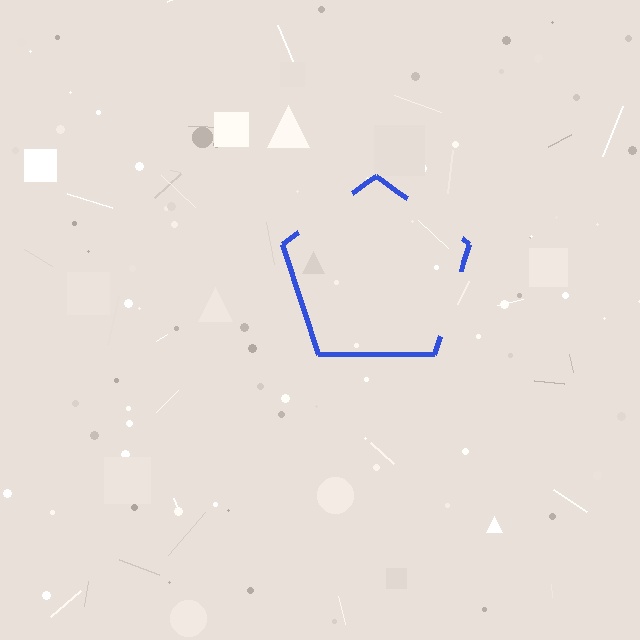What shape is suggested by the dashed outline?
The dashed outline suggests a pentagon.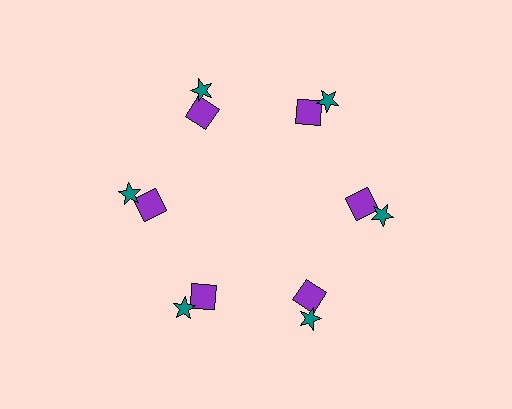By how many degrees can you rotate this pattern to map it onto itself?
The pattern maps onto itself every 60 degrees of rotation.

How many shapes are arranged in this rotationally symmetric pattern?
There are 12 shapes, arranged in 6 groups of 2.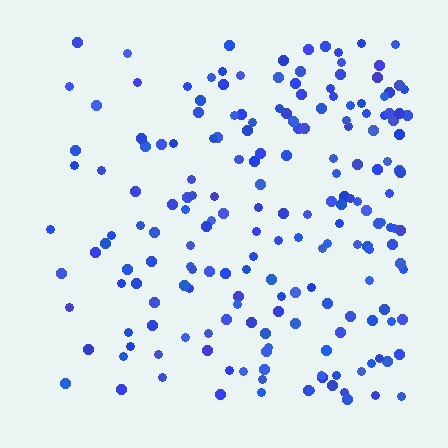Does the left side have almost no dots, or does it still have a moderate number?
Still a moderate number, just noticeably fewer than the right.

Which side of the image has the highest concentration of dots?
The right.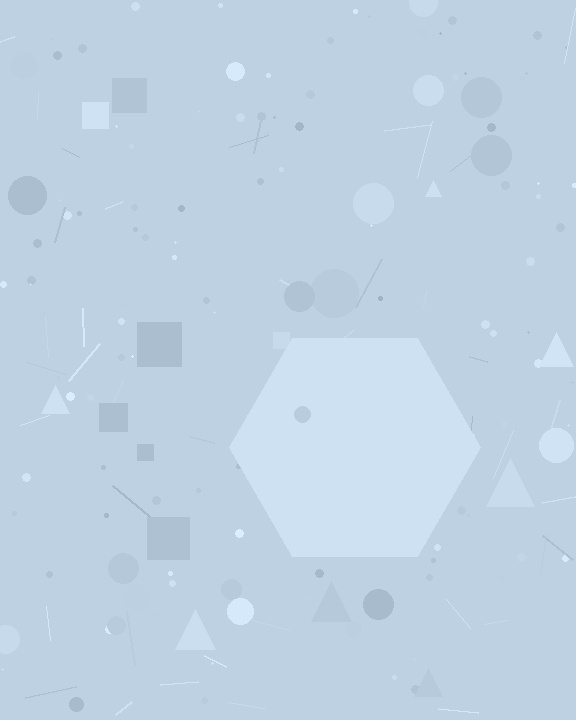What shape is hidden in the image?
A hexagon is hidden in the image.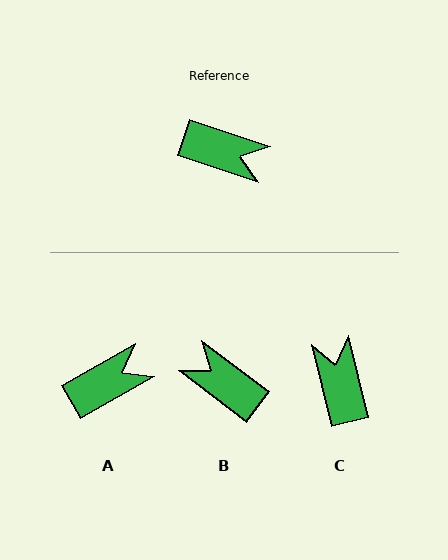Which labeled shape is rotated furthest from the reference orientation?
B, about 161 degrees away.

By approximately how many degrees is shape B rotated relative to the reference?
Approximately 161 degrees counter-clockwise.